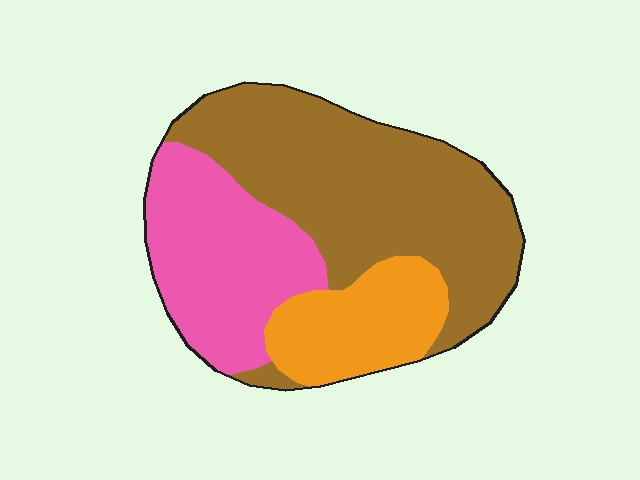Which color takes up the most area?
Brown, at roughly 50%.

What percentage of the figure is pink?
Pink covers around 30% of the figure.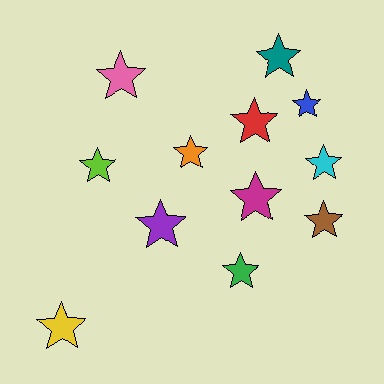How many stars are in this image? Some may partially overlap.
There are 12 stars.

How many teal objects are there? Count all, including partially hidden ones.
There is 1 teal object.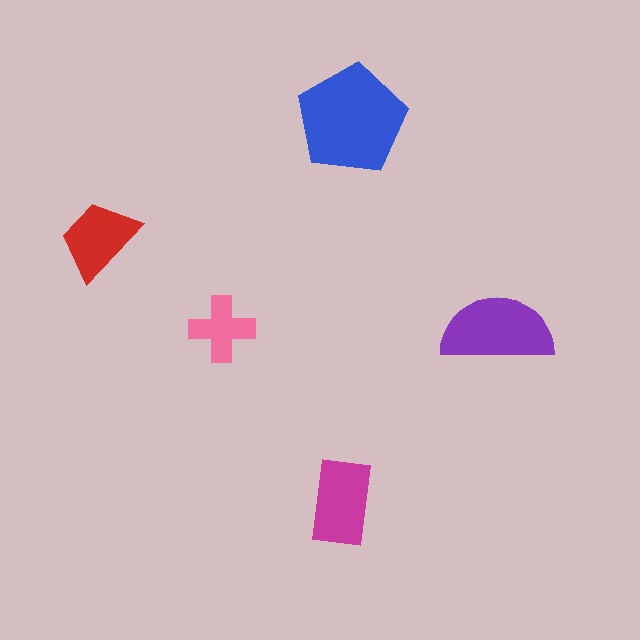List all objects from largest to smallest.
The blue pentagon, the purple semicircle, the magenta rectangle, the red trapezoid, the pink cross.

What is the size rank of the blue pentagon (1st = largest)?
1st.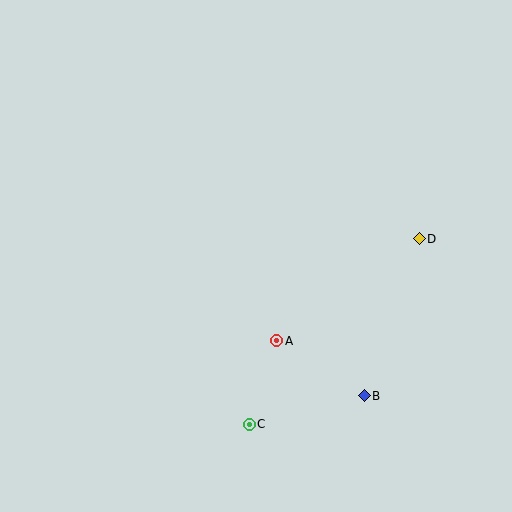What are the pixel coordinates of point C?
Point C is at (249, 424).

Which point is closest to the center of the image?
Point A at (277, 341) is closest to the center.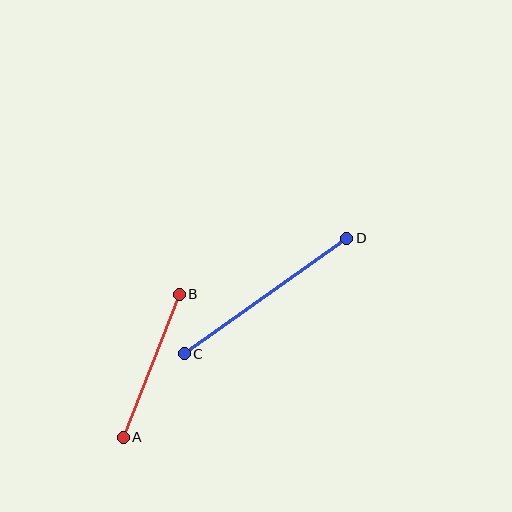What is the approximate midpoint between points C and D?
The midpoint is at approximately (265, 296) pixels.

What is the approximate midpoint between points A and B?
The midpoint is at approximately (151, 366) pixels.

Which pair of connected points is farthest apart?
Points C and D are farthest apart.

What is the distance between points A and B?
The distance is approximately 153 pixels.